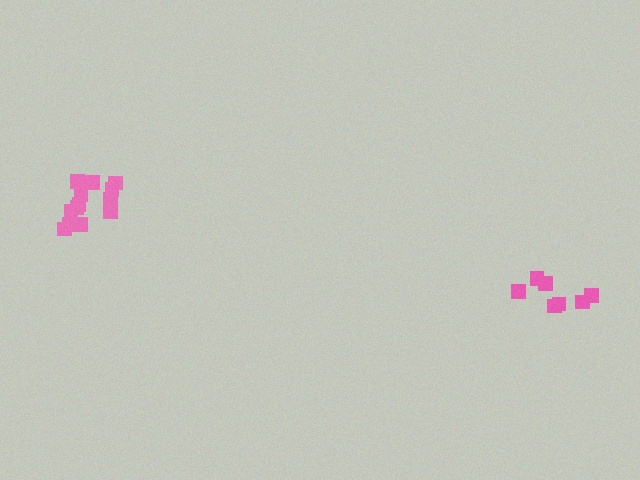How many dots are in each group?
Group 1: 13 dots, Group 2: 7 dots (20 total).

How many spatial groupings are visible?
There are 2 spatial groupings.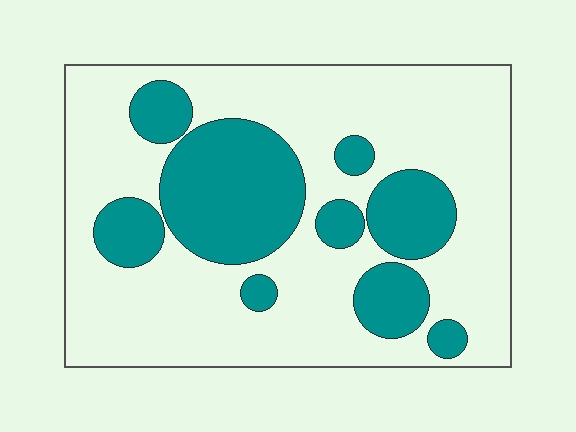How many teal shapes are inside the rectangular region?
9.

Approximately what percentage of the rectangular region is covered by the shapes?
Approximately 30%.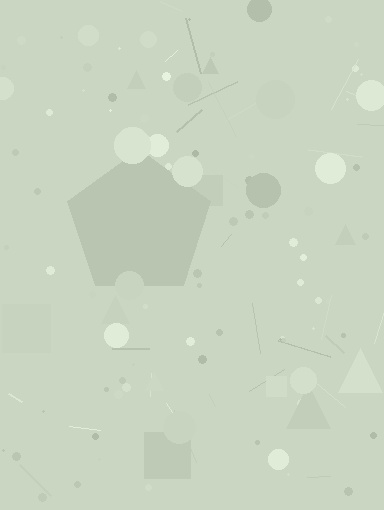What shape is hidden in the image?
A pentagon is hidden in the image.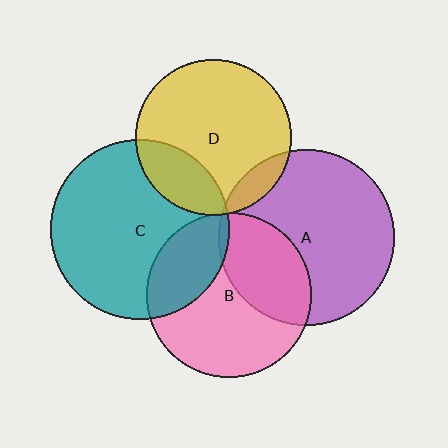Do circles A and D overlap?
Yes.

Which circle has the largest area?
Circle C (teal).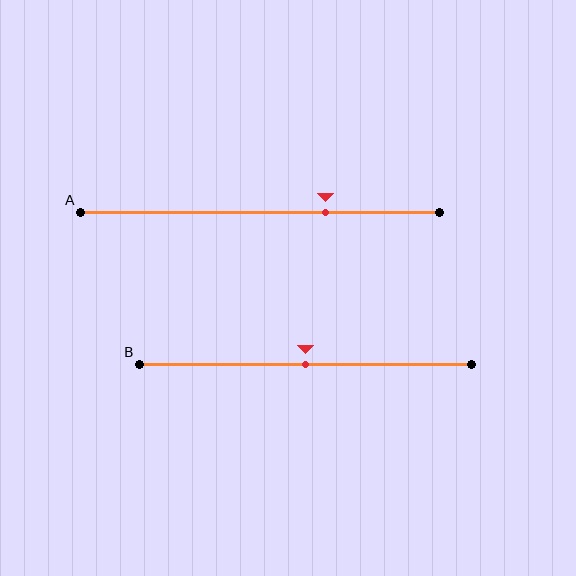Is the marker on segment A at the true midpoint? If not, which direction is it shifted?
No, the marker on segment A is shifted to the right by about 18% of the segment length.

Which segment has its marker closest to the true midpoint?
Segment B has its marker closest to the true midpoint.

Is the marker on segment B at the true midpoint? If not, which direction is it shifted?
Yes, the marker on segment B is at the true midpoint.